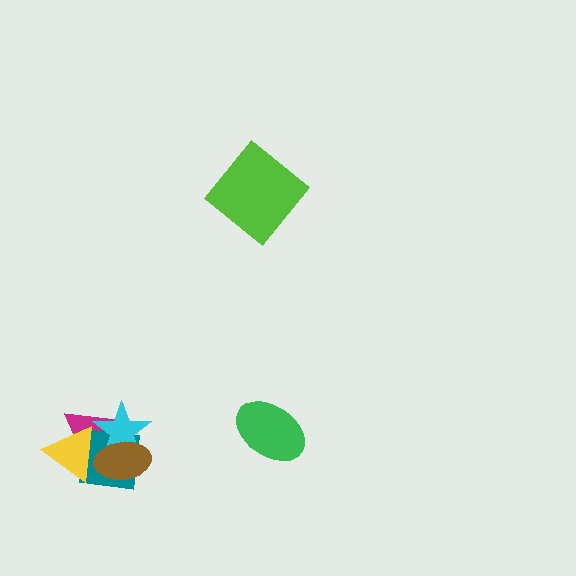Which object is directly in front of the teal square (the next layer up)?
The cyan star is directly in front of the teal square.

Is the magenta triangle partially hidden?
Yes, it is partially covered by another shape.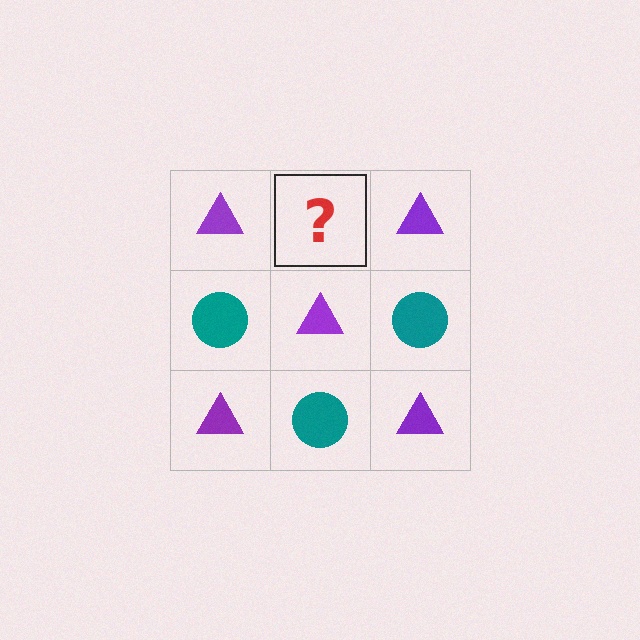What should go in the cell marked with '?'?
The missing cell should contain a teal circle.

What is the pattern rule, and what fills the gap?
The rule is that it alternates purple triangle and teal circle in a checkerboard pattern. The gap should be filled with a teal circle.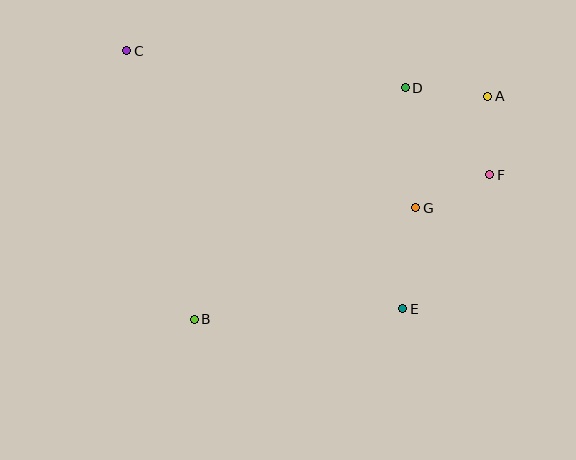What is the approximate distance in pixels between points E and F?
The distance between E and F is approximately 160 pixels.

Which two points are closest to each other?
Points A and F are closest to each other.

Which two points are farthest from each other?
Points C and F are farthest from each other.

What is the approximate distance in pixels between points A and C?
The distance between A and C is approximately 364 pixels.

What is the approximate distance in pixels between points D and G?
The distance between D and G is approximately 121 pixels.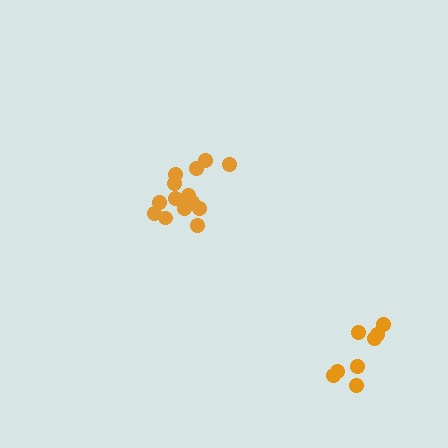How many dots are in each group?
Group 1: 8 dots, Group 2: 14 dots (22 total).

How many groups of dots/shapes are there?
There are 2 groups.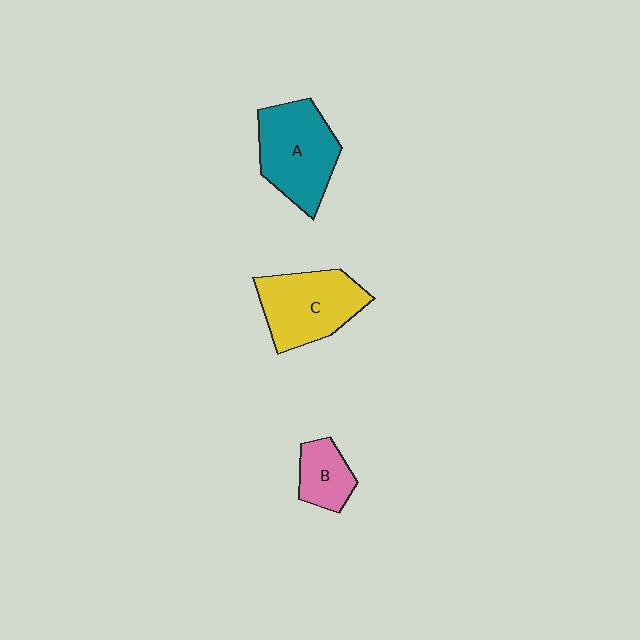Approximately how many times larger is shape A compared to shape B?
Approximately 2.1 times.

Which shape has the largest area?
Shape A (teal).